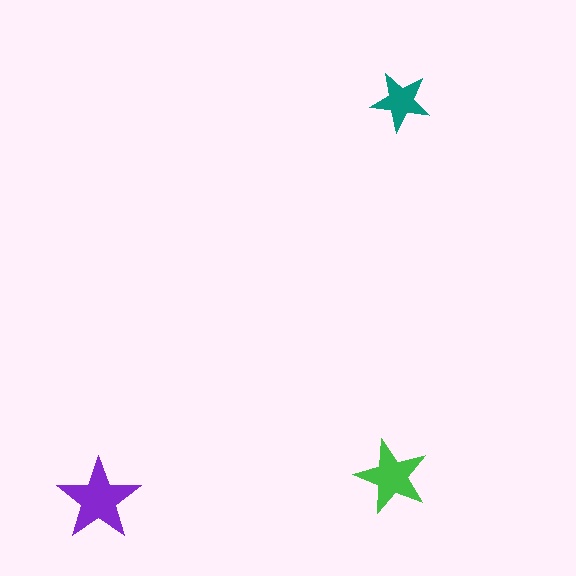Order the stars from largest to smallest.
the purple one, the green one, the teal one.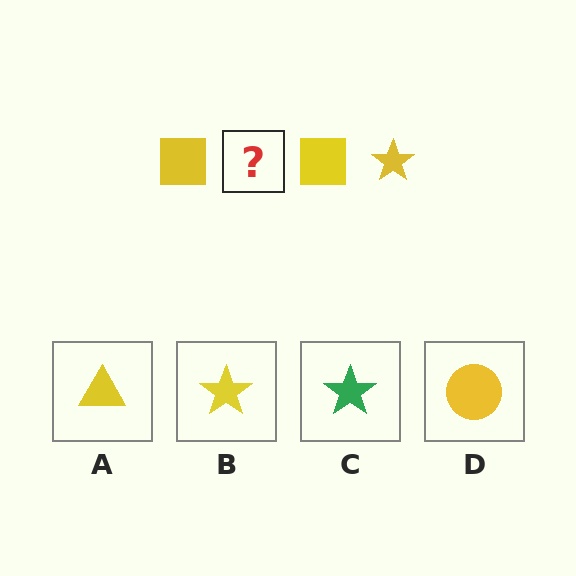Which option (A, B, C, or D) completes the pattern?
B.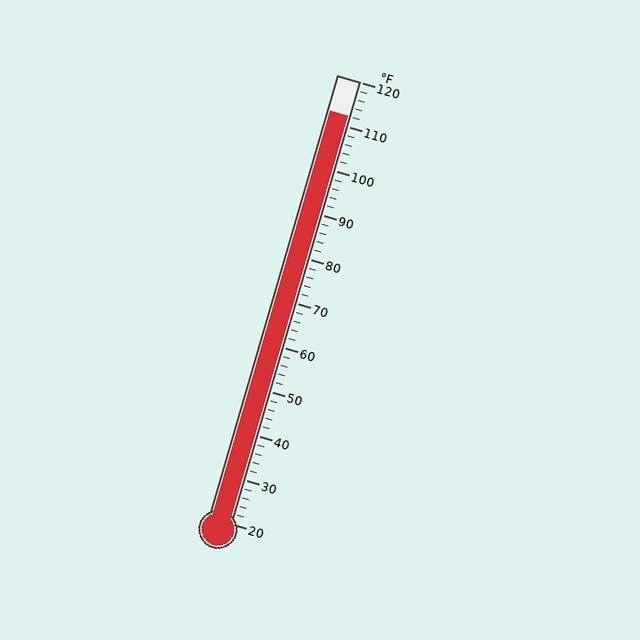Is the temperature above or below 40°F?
The temperature is above 40°F.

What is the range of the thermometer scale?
The thermometer scale ranges from 20°F to 120°F.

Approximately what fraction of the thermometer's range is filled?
The thermometer is filled to approximately 90% of its range.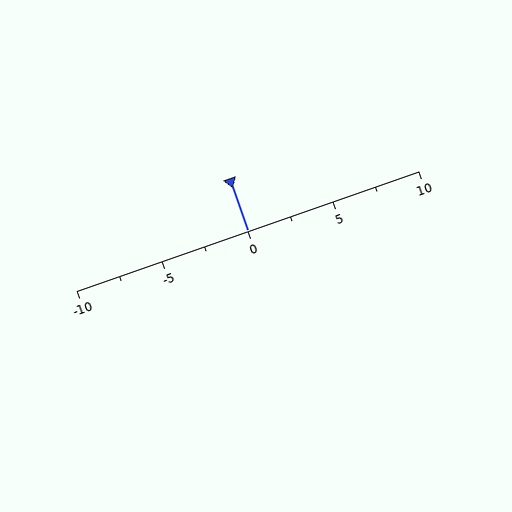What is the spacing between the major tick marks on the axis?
The major ticks are spaced 5 apart.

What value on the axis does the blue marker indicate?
The marker indicates approximately 0.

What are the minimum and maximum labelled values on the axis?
The axis runs from -10 to 10.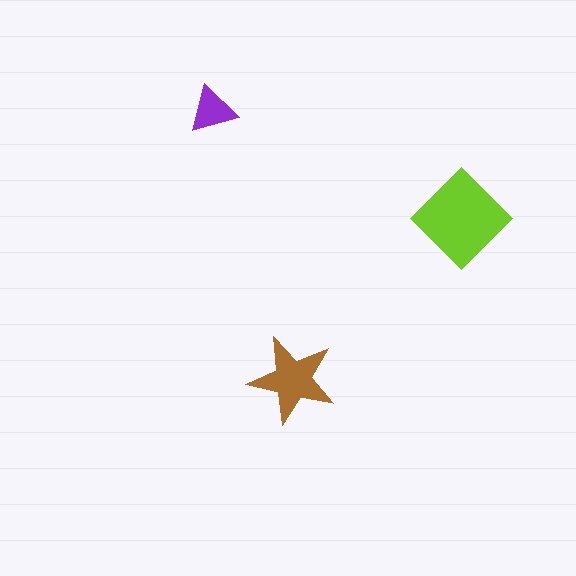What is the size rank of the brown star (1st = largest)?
2nd.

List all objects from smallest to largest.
The purple triangle, the brown star, the lime diamond.